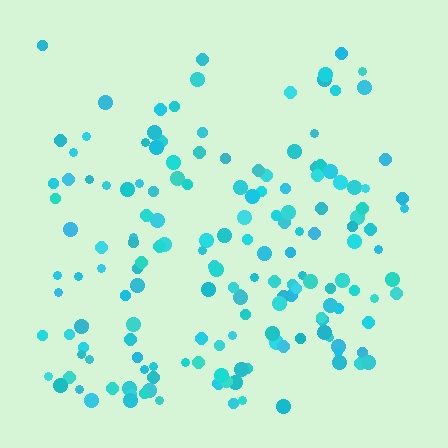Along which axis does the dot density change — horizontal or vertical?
Vertical.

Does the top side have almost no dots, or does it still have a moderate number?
Still a moderate number, just noticeably fewer than the bottom.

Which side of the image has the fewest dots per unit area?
The top.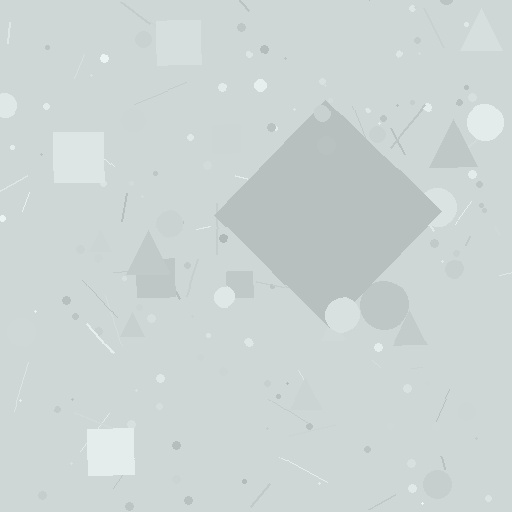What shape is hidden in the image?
A diamond is hidden in the image.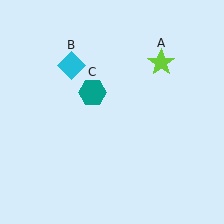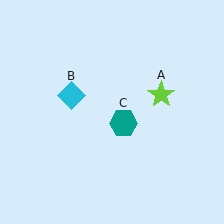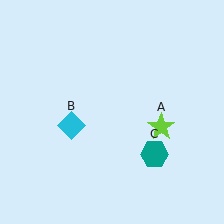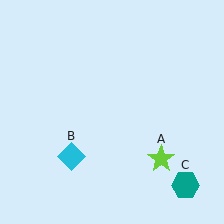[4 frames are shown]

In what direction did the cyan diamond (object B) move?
The cyan diamond (object B) moved down.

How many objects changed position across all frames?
3 objects changed position: lime star (object A), cyan diamond (object B), teal hexagon (object C).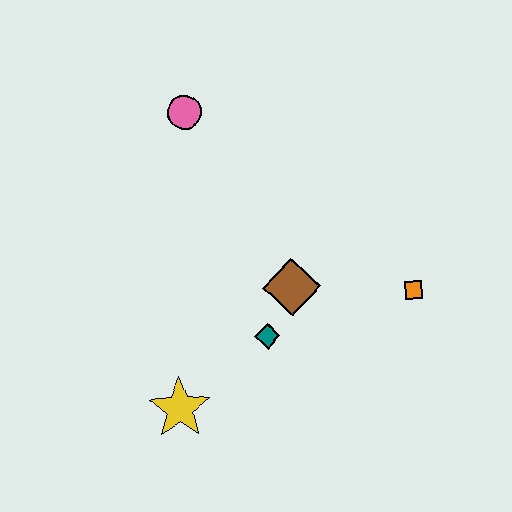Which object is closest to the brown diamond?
The teal diamond is closest to the brown diamond.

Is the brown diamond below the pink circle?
Yes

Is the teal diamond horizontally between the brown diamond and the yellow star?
Yes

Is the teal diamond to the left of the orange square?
Yes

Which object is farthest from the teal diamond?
The pink circle is farthest from the teal diamond.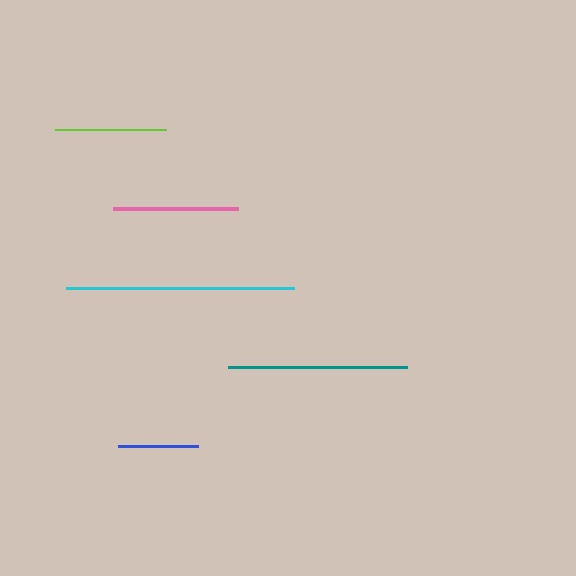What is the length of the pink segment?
The pink segment is approximately 125 pixels long.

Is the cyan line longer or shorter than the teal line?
The cyan line is longer than the teal line.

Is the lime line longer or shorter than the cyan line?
The cyan line is longer than the lime line.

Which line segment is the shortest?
The blue line is the shortest at approximately 80 pixels.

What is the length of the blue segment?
The blue segment is approximately 80 pixels long.